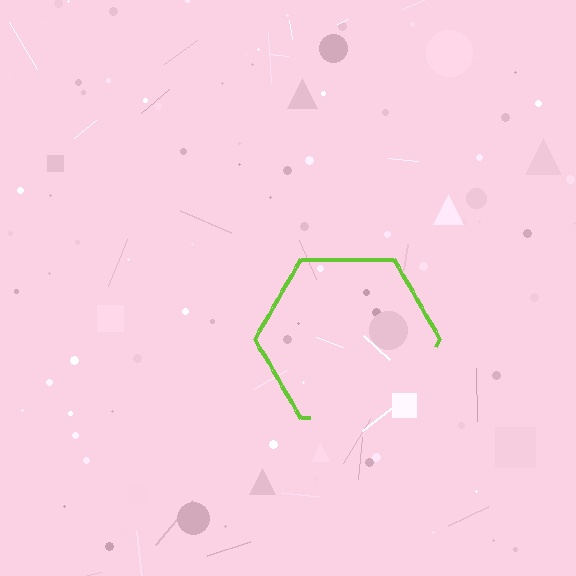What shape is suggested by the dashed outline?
The dashed outline suggests a hexagon.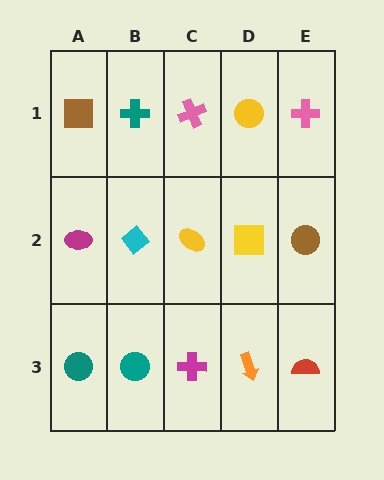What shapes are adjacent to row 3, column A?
A magenta ellipse (row 2, column A), a teal circle (row 3, column B).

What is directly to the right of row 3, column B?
A magenta cross.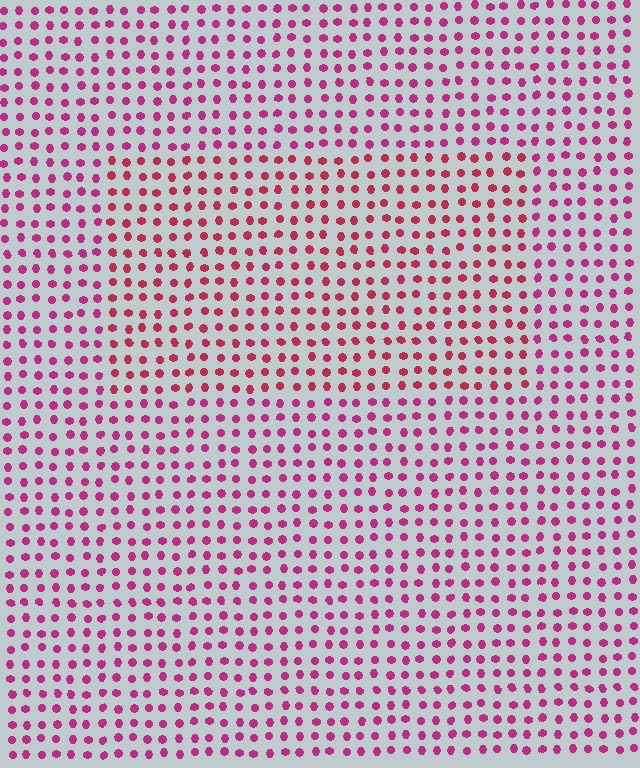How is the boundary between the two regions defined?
The boundary is defined purely by a slight shift in hue (about 23 degrees). Spacing, size, and orientation are identical on both sides.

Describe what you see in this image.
The image is filled with small magenta elements in a uniform arrangement. A rectangle-shaped region is visible where the elements are tinted to a slightly different hue, forming a subtle color boundary.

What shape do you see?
I see a rectangle.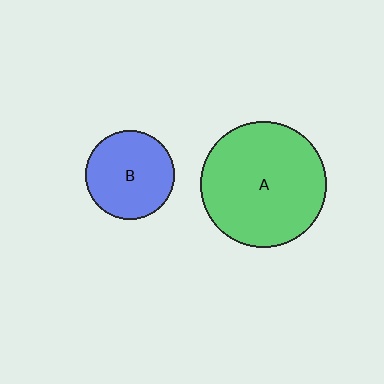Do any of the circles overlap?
No, none of the circles overlap.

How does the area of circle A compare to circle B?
Approximately 2.0 times.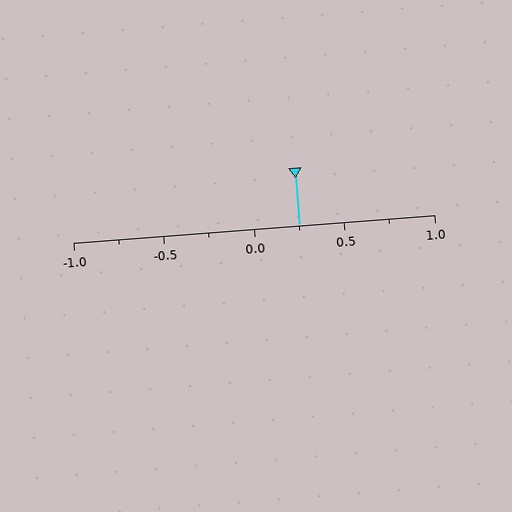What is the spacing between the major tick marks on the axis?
The major ticks are spaced 0.5 apart.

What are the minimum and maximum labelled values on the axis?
The axis runs from -1.0 to 1.0.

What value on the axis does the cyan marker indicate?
The marker indicates approximately 0.25.